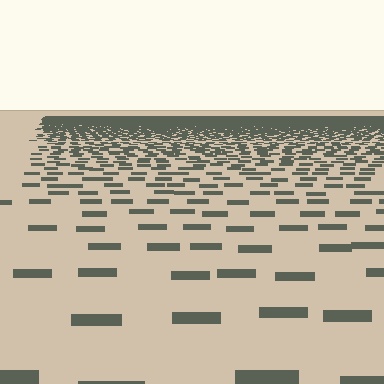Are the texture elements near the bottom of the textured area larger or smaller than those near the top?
Larger. Near the bottom, elements are closer to the viewer and appear at a bigger on-screen size.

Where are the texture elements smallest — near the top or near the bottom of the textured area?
Near the top.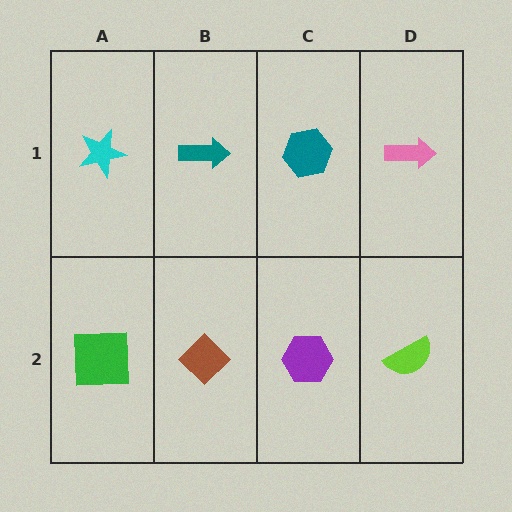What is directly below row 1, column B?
A brown diamond.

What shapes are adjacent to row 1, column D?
A lime semicircle (row 2, column D), a teal hexagon (row 1, column C).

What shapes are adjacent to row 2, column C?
A teal hexagon (row 1, column C), a brown diamond (row 2, column B), a lime semicircle (row 2, column D).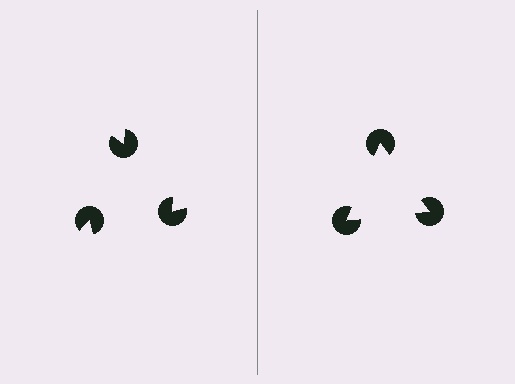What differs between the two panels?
The pac-man discs are positioned identically on both sides; only the wedge orientations differ. On the right they align to a triangle; on the left they are misaligned.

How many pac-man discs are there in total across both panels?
6 — 3 on each side.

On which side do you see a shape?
An illusory triangle appears on the right side. On the left side the wedge cuts are rotated, so no coherent shape forms.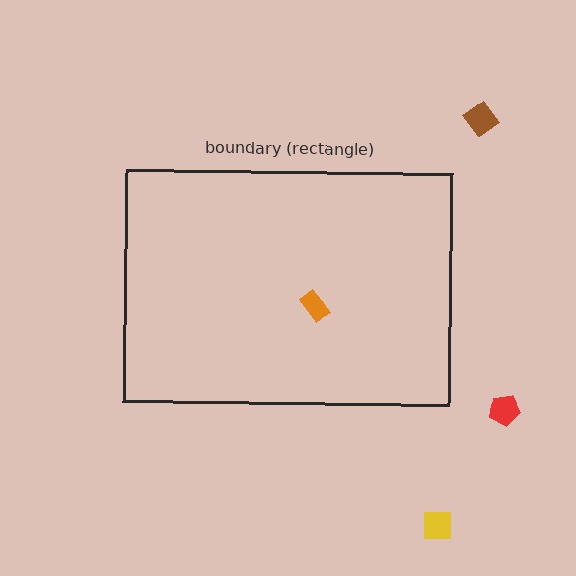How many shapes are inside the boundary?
1 inside, 3 outside.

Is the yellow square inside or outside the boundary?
Outside.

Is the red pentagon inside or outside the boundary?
Outside.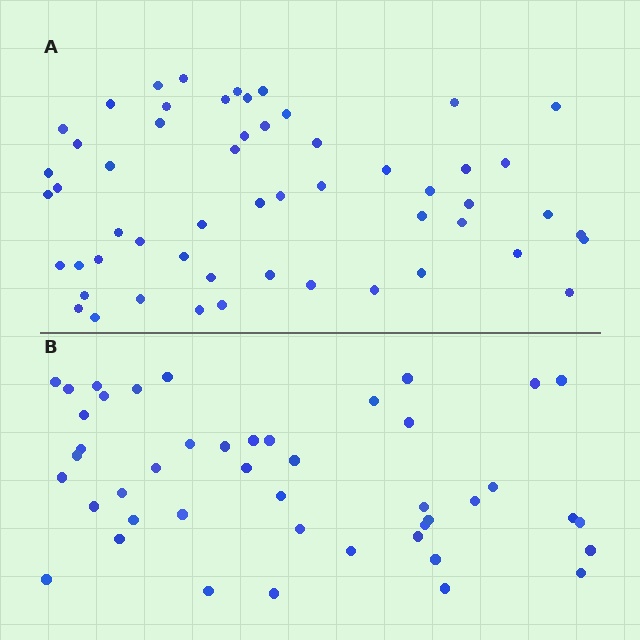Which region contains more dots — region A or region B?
Region A (the top region) has more dots.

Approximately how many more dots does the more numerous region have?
Region A has roughly 10 or so more dots than region B.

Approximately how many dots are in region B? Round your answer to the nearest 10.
About 40 dots. (The exact count is 45, which rounds to 40.)